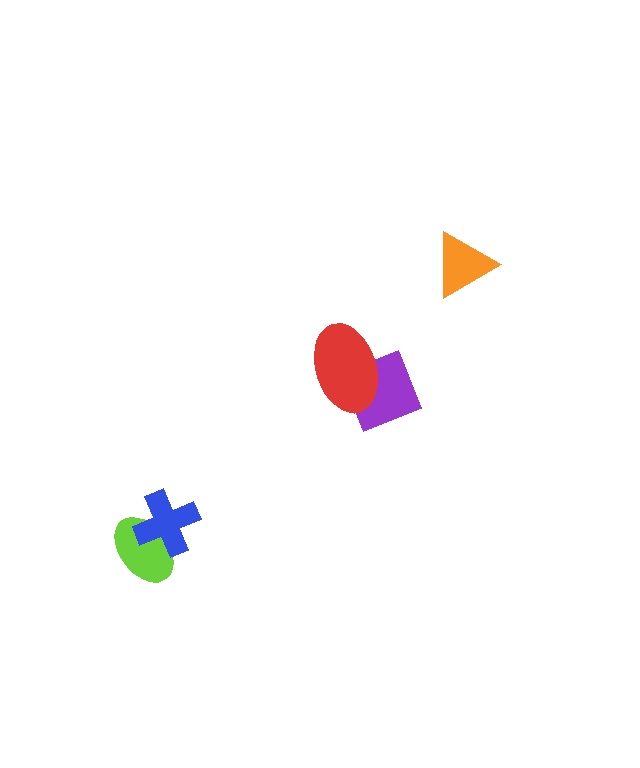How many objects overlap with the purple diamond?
1 object overlaps with the purple diamond.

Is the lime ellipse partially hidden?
Yes, it is partially covered by another shape.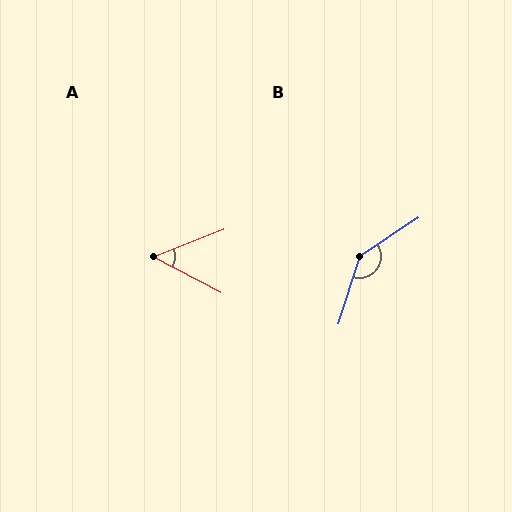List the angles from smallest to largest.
A (49°), B (141°).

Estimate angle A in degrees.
Approximately 49 degrees.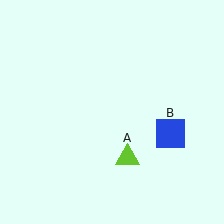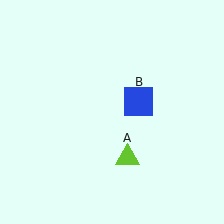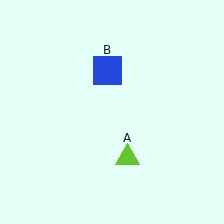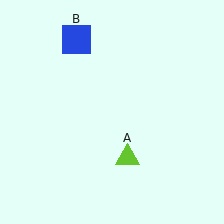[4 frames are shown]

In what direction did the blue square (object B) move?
The blue square (object B) moved up and to the left.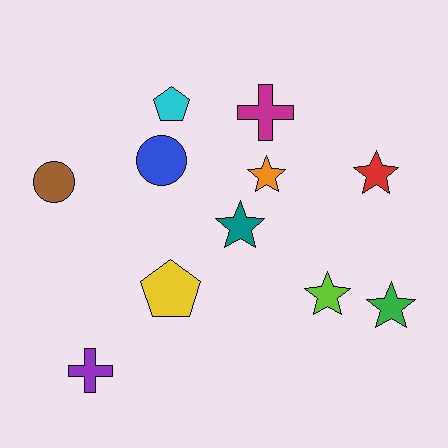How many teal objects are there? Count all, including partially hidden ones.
There is 1 teal object.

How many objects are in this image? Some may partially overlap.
There are 11 objects.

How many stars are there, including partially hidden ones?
There are 5 stars.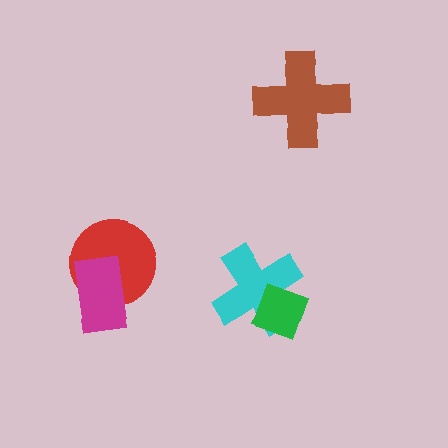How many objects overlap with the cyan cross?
1 object overlaps with the cyan cross.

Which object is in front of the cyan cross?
The green diamond is in front of the cyan cross.